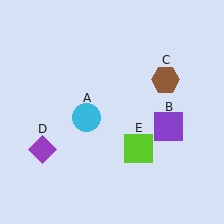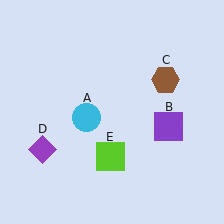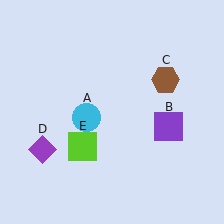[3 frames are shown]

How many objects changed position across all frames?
1 object changed position: lime square (object E).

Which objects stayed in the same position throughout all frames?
Cyan circle (object A) and purple square (object B) and brown hexagon (object C) and purple diamond (object D) remained stationary.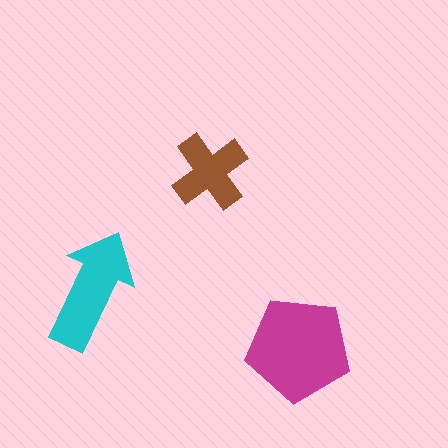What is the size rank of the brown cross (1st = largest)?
3rd.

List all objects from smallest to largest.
The brown cross, the cyan arrow, the magenta pentagon.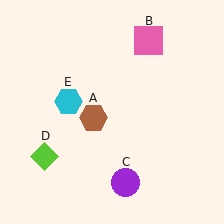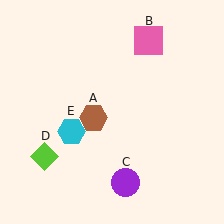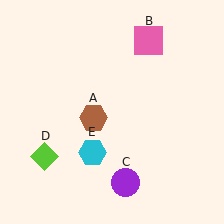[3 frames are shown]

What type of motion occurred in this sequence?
The cyan hexagon (object E) rotated counterclockwise around the center of the scene.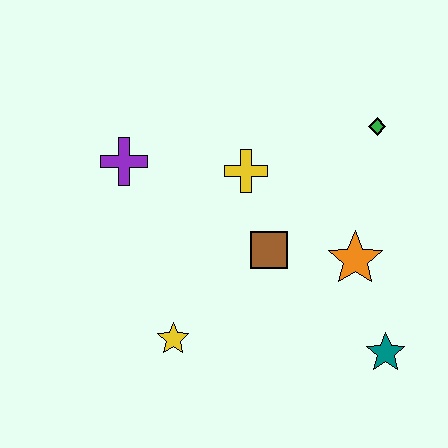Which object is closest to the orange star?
The brown square is closest to the orange star.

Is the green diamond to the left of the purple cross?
No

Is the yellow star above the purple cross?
No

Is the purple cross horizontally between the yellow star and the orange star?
No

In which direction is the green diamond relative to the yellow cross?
The green diamond is to the right of the yellow cross.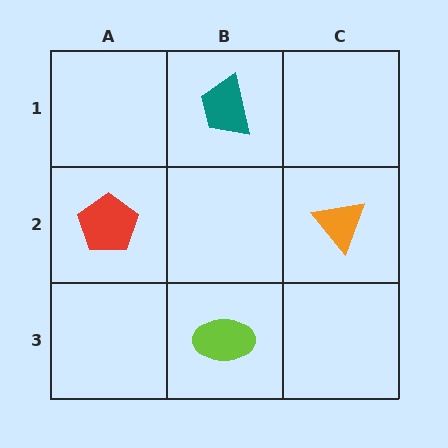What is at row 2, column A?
A red pentagon.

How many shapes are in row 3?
1 shape.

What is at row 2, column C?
An orange triangle.